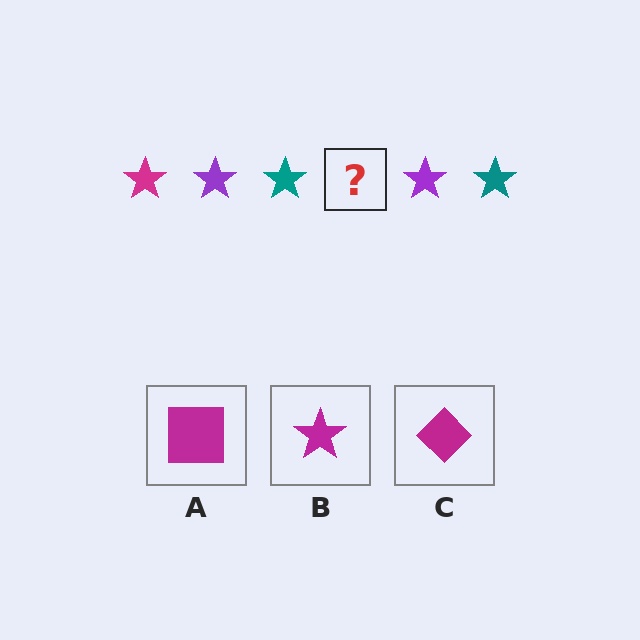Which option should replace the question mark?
Option B.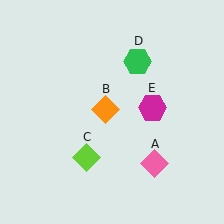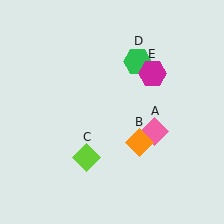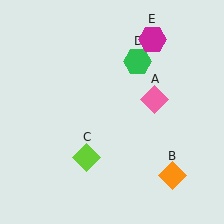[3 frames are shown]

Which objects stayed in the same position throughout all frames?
Lime diamond (object C) and green hexagon (object D) remained stationary.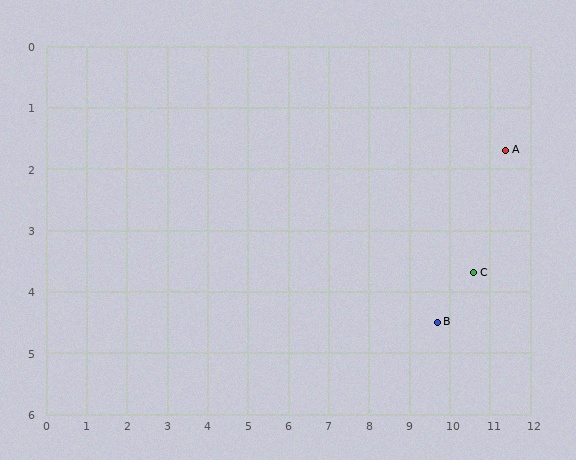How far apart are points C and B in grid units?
Points C and B are about 1.2 grid units apart.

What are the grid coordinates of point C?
Point C is at approximately (10.6, 3.7).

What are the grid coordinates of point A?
Point A is at approximately (11.4, 1.7).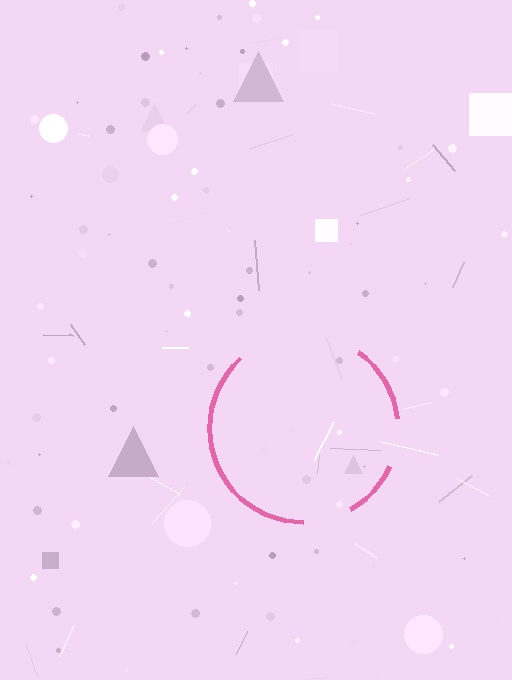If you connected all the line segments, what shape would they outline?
They would outline a circle.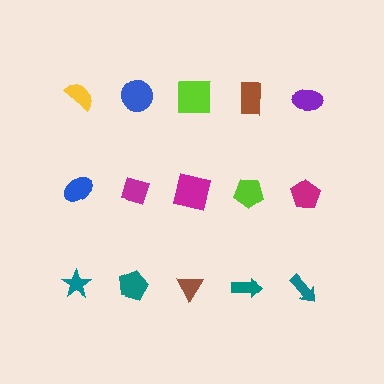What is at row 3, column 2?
A teal pentagon.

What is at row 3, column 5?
A teal arrow.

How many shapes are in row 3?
5 shapes.